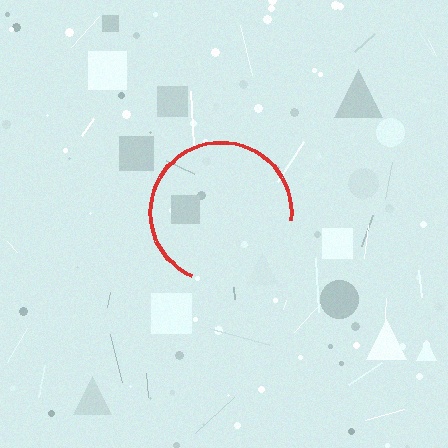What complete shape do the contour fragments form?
The contour fragments form a circle.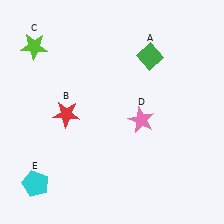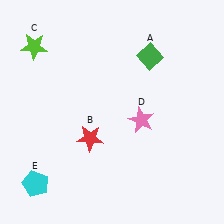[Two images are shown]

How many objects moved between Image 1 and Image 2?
1 object moved between the two images.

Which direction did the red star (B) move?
The red star (B) moved down.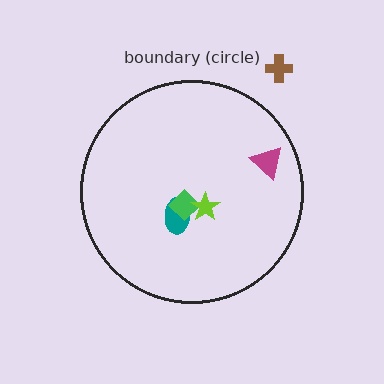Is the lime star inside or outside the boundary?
Inside.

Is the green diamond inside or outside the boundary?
Inside.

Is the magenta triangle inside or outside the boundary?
Inside.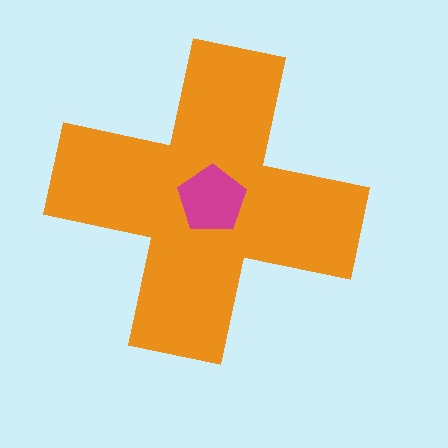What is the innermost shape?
The magenta pentagon.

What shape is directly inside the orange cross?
The magenta pentagon.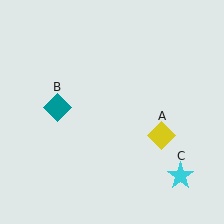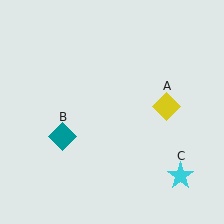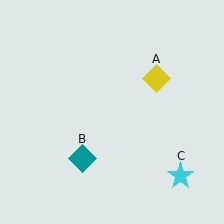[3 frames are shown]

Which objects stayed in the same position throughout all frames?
Cyan star (object C) remained stationary.